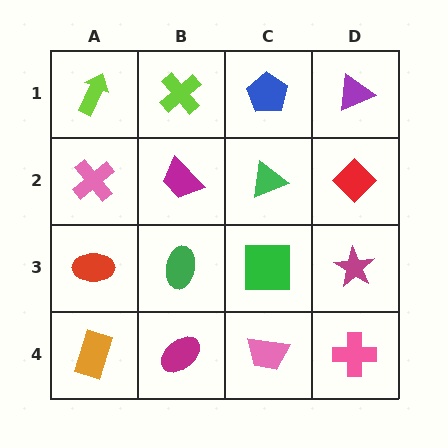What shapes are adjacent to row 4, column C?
A green square (row 3, column C), a magenta ellipse (row 4, column B), a pink cross (row 4, column D).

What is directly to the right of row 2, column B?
A green triangle.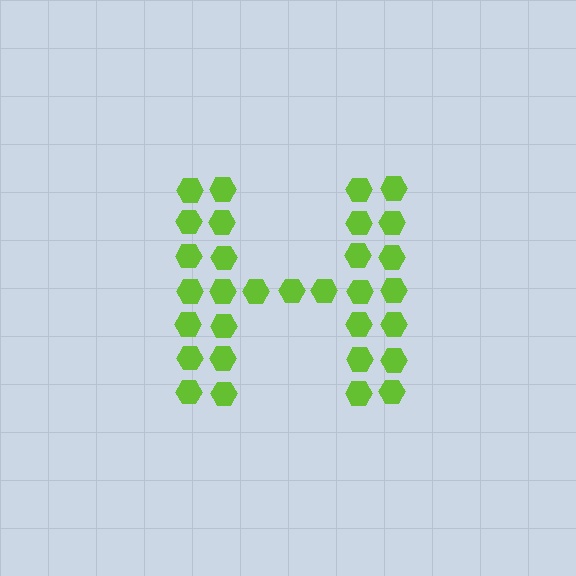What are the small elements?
The small elements are hexagons.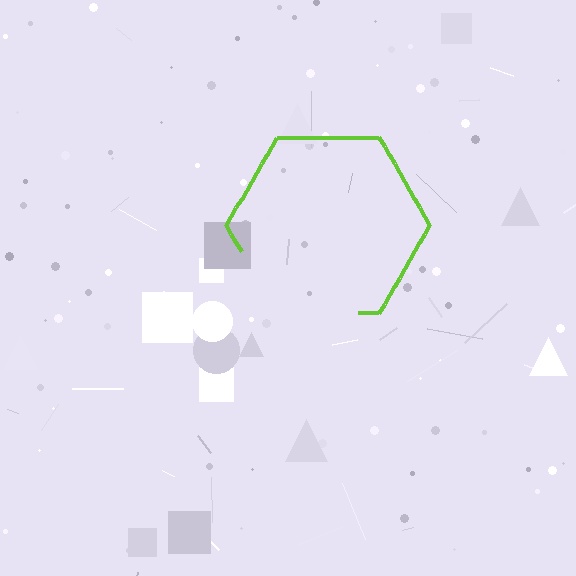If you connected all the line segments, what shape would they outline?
They would outline a hexagon.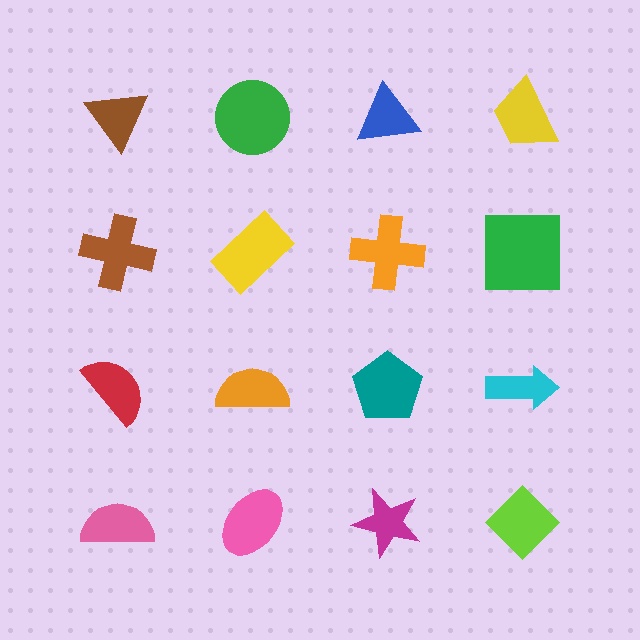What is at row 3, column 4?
A cyan arrow.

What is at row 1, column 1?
A brown triangle.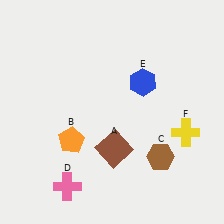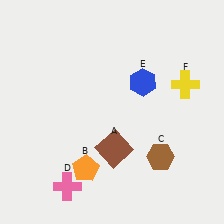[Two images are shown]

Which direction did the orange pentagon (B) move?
The orange pentagon (B) moved down.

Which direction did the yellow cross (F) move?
The yellow cross (F) moved up.